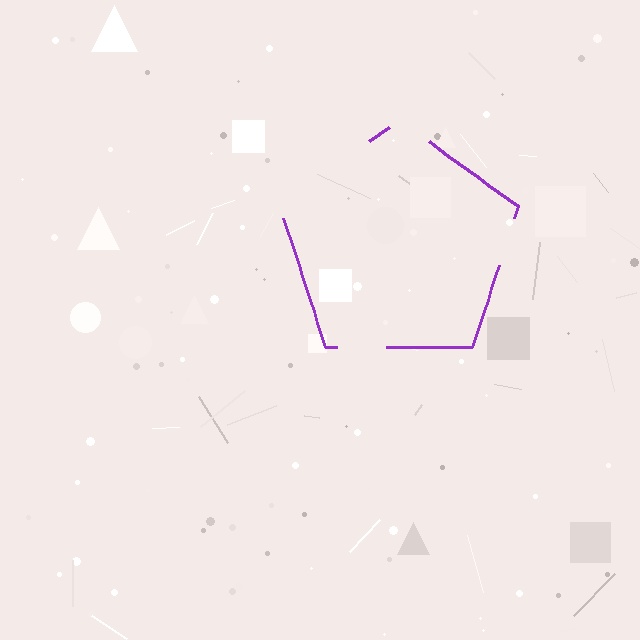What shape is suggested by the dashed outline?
The dashed outline suggests a pentagon.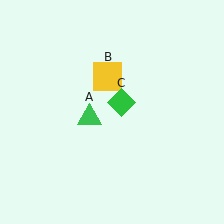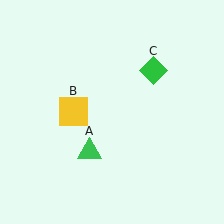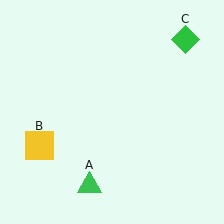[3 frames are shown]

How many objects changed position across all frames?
3 objects changed position: green triangle (object A), yellow square (object B), green diamond (object C).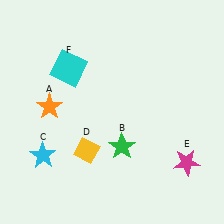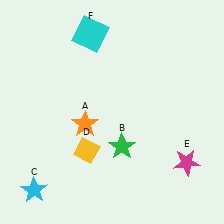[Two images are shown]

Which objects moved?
The objects that moved are: the orange star (A), the cyan star (C), the cyan square (F).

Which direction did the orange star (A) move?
The orange star (A) moved right.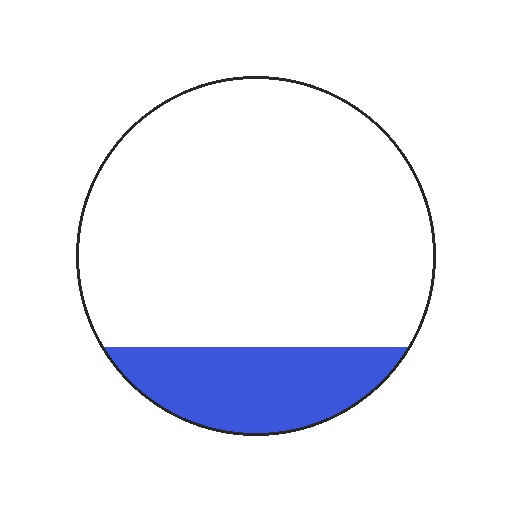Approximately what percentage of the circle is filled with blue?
Approximately 20%.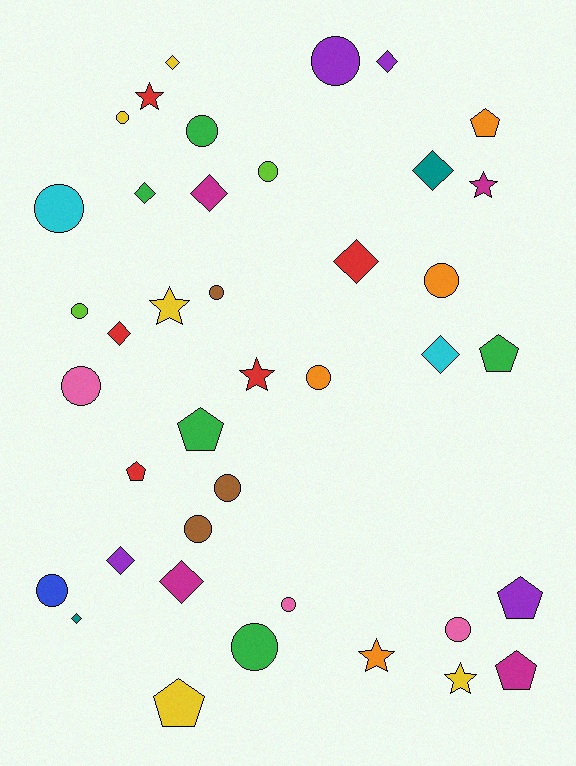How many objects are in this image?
There are 40 objects.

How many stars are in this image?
There are 6 stars.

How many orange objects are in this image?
There are 4 orange objects.